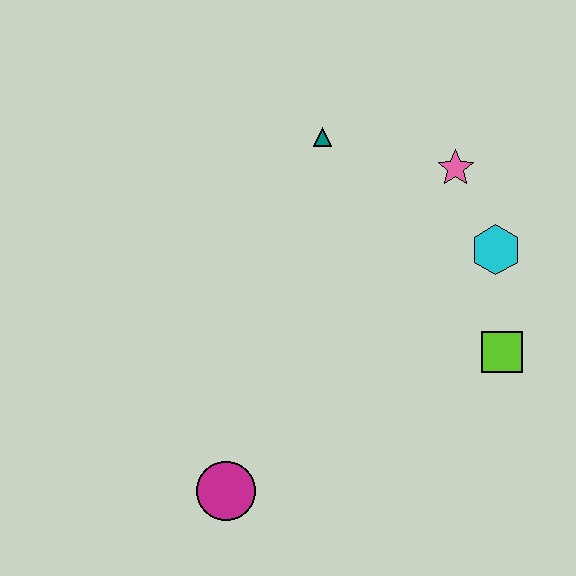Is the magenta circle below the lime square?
Yes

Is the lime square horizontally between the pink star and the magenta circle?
No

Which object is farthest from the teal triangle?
The magenta circle is farthest from the teal triangle.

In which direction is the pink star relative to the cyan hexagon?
The pink star is above the cyan hexagon.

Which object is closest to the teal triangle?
The pink star is closest to the teal triangle.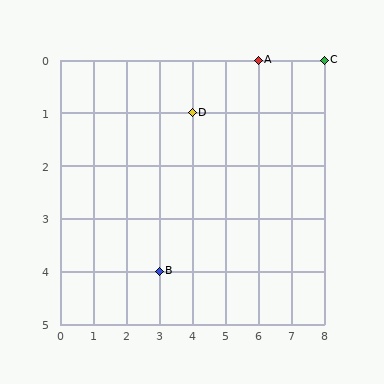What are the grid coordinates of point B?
Point B is at grid coordinates (3, 4).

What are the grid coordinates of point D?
Point D is at grid coordinates (4, 1).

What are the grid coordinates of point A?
Point A is at grid coordinates (6, 0).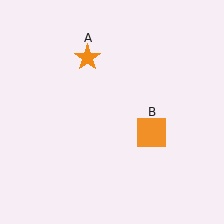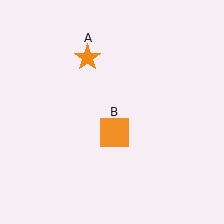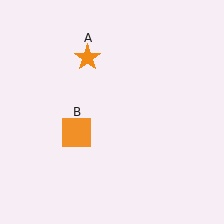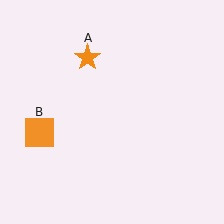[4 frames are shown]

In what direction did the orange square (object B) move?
The orange square (object B) moved left.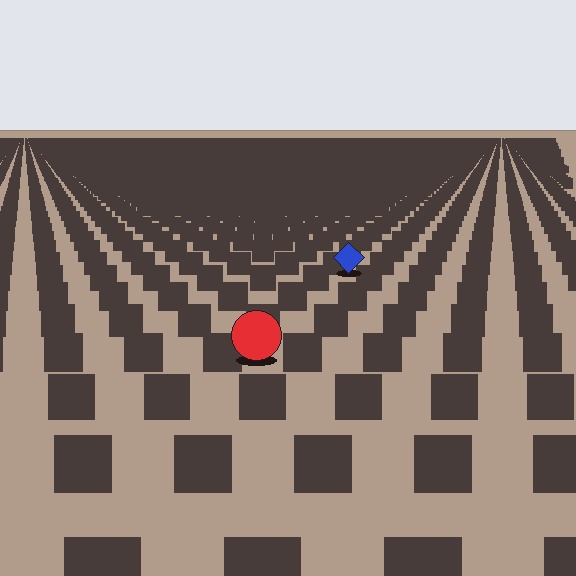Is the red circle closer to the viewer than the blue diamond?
Yes. The red circle is closer — you can tell from the texture gradient: the ground texture is coarser near it.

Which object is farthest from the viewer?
The blue diamond is farthest from the viewer. It appears smaller and the ground texture around it is denser.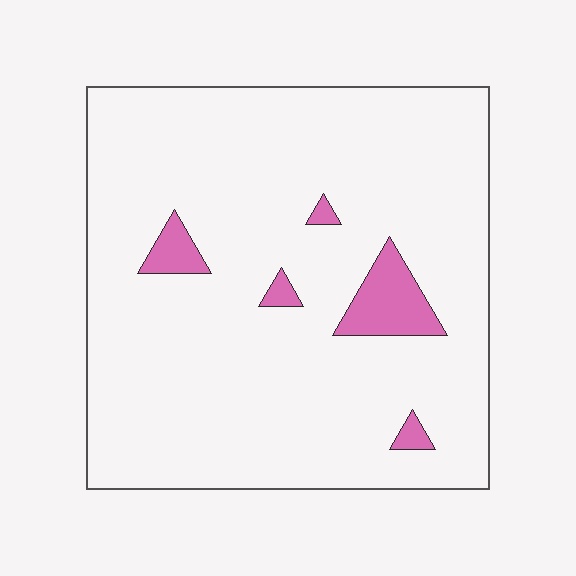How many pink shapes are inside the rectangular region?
5.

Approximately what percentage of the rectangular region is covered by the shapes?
Approximately 5%.